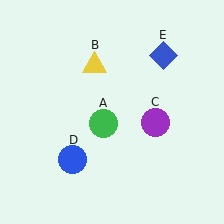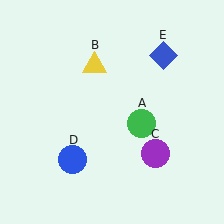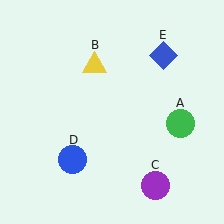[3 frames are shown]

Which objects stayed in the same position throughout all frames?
Yellow triangle (object B) and blue circle (object D) and blue diamond (object E) remained stationary.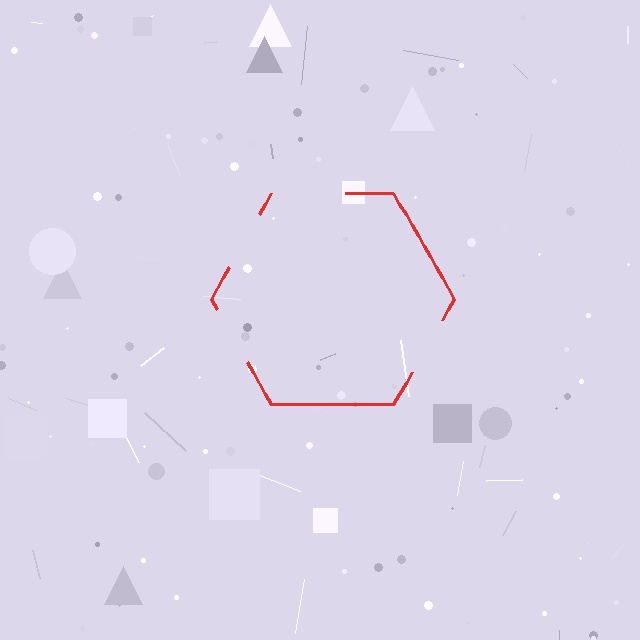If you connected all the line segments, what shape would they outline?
They would outline a hexagon.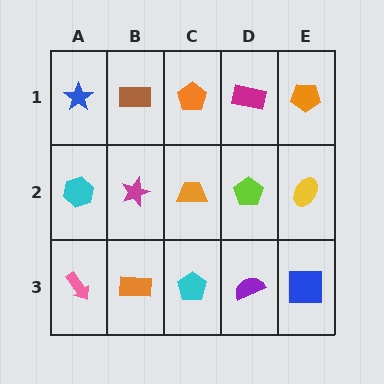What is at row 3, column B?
An orange rectangle.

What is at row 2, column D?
A lime pentagon.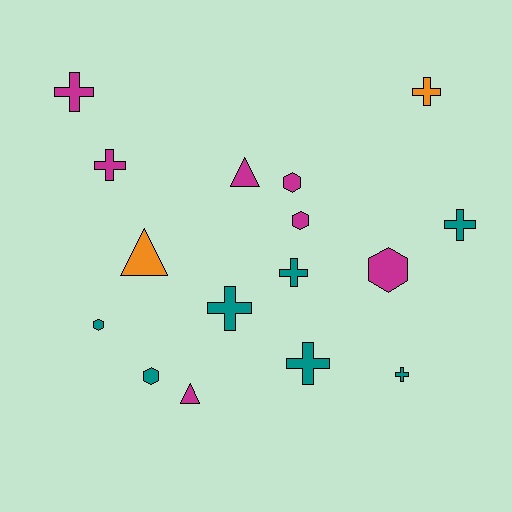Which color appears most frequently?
Magenta, with 7 objects.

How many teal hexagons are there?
There are 2 teal hexagons.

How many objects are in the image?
There are 16 objects.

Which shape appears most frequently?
Cross, with 8 objects.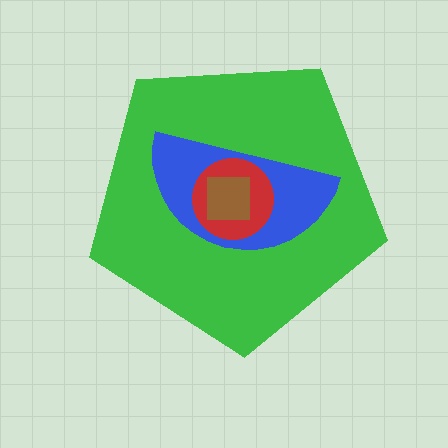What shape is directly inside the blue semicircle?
The red circle.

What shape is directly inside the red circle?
The brown square.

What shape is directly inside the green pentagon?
The blue semicircle.